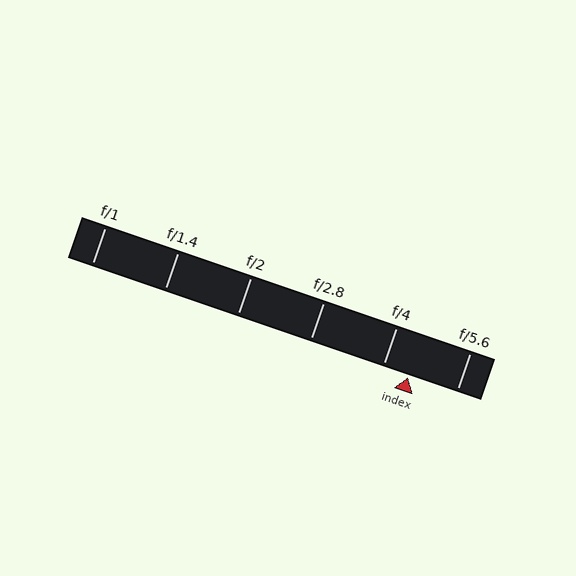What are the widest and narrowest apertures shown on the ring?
The widest aperture shown is f/1 and the narrowest is f/5.6.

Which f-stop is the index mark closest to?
The index mark is closest to f/4.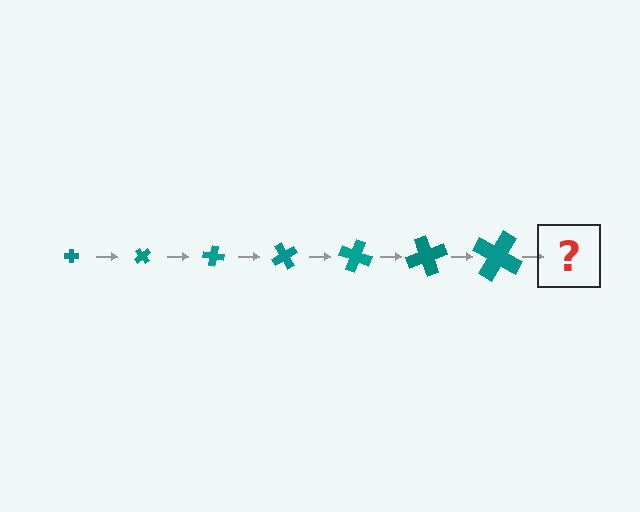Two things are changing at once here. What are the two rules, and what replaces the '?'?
The two rules are that the cross grows larger each step and it rotates 50 degrees each step. The '?' should be a cross, larger than the previous one and rotated 350 degrees from the start.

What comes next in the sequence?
The next element should be a cross, larger than the previous one and rotated 350 degrees from the start.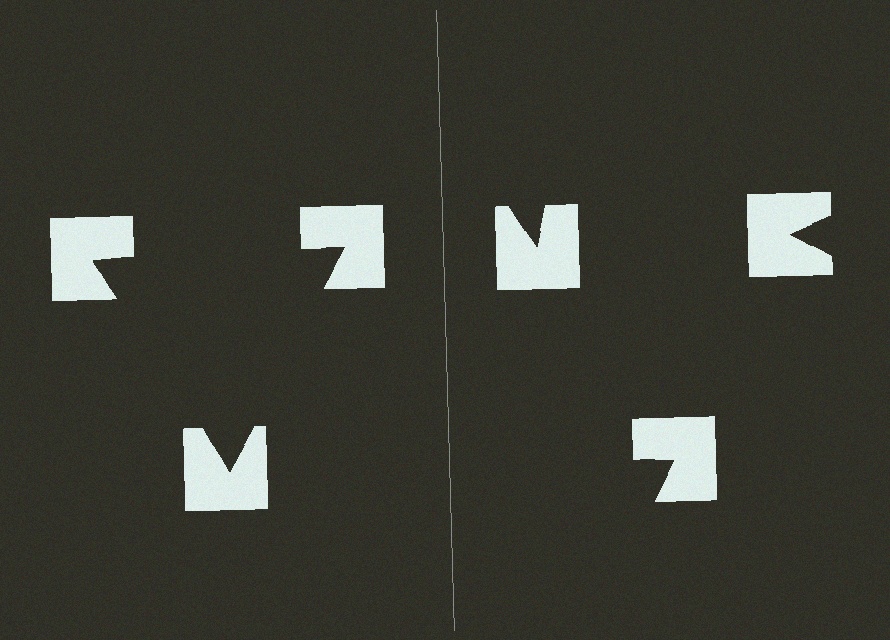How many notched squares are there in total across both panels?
6 — 3 on each side.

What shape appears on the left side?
An illusory triangle.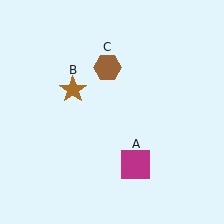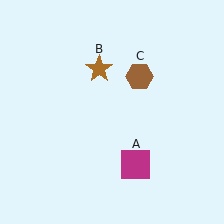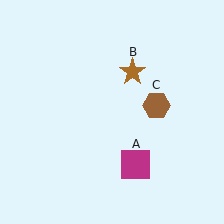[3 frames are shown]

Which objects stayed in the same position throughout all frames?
Magenta square (object A) remained stationary.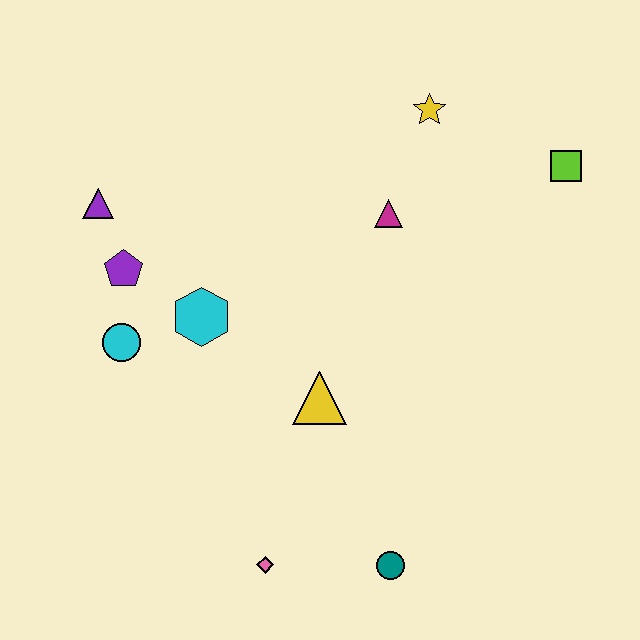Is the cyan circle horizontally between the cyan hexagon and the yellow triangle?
No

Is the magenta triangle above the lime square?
No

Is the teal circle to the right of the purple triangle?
Yes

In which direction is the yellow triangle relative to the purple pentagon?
The yellow triangle is to the right of the purple pentagon.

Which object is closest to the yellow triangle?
The cyan hexagon is closest to the yellow triangle.